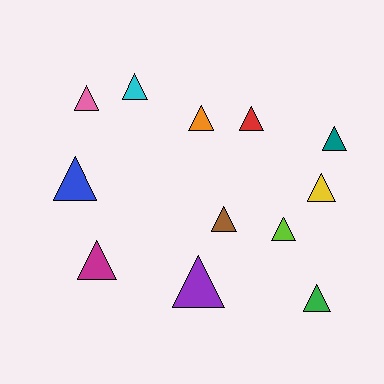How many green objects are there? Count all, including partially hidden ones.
There is 1 green object.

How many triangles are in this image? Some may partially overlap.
There are 12 triangles.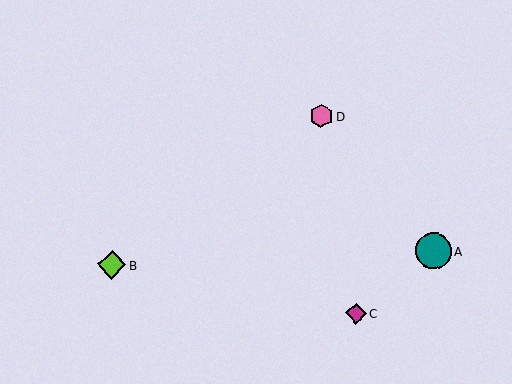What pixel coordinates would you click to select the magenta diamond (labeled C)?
Click at (356, 313) to select the magenta diamond C.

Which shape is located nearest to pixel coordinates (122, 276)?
The lime diamond (labeled B) at (112, 265) is nearest to that location.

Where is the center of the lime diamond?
The center of the lime diamond is at (112, 265).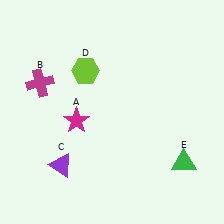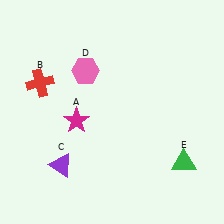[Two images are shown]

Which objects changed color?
B changed from magenta to red. D changed from lime to pink.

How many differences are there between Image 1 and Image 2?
There are 2 differences between the two images.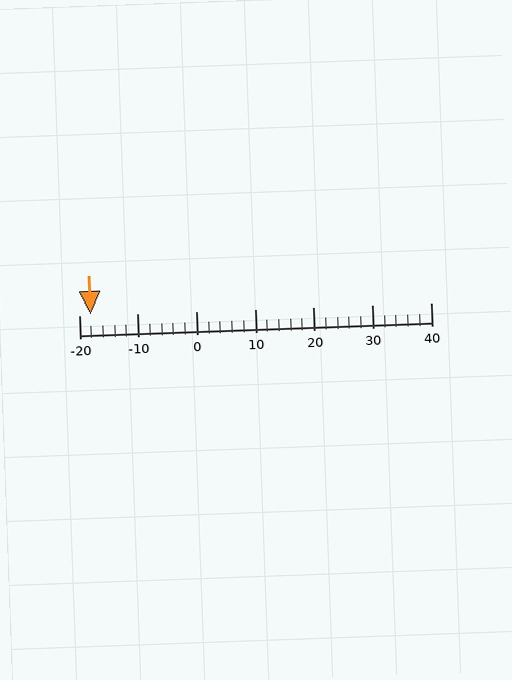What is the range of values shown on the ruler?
The ruler shows values from -20 to 40.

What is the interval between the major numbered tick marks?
The major tick marks are spaced 10 units apart.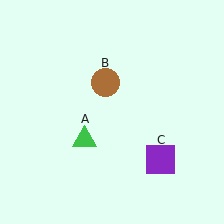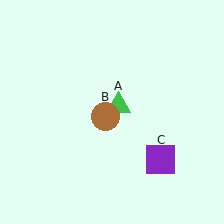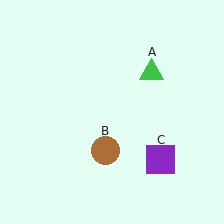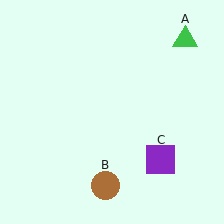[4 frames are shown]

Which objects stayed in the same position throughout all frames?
Purple square (object C) remained stationary.